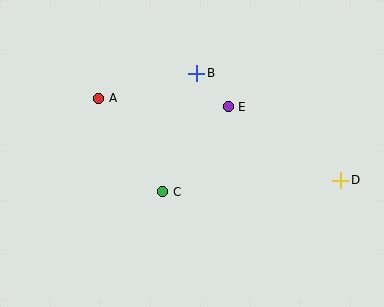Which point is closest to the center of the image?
Point C at (163, 192) is closest to the center.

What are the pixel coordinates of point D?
Point D is at (341, 180).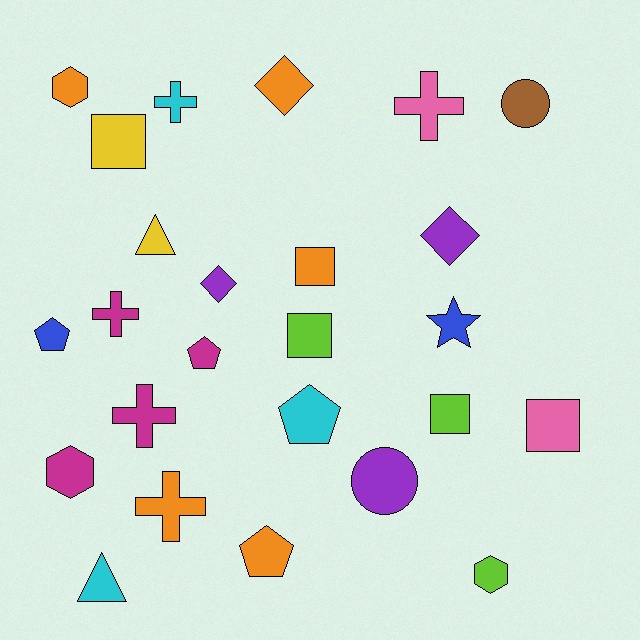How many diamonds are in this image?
There are 3 diamonds.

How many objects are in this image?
There are 25 objects.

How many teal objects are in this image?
There are no teal objects.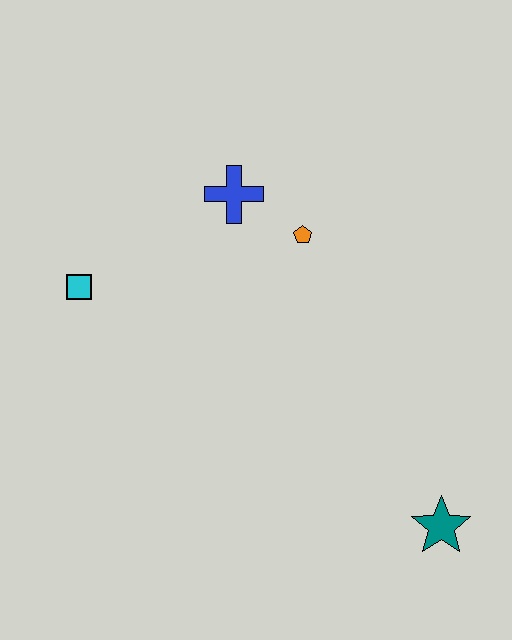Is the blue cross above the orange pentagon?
Yes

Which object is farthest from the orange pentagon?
The teal star is farthest from the orange pentagon.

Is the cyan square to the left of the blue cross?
Yes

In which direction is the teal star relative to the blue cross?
The teal star is below the blue cross.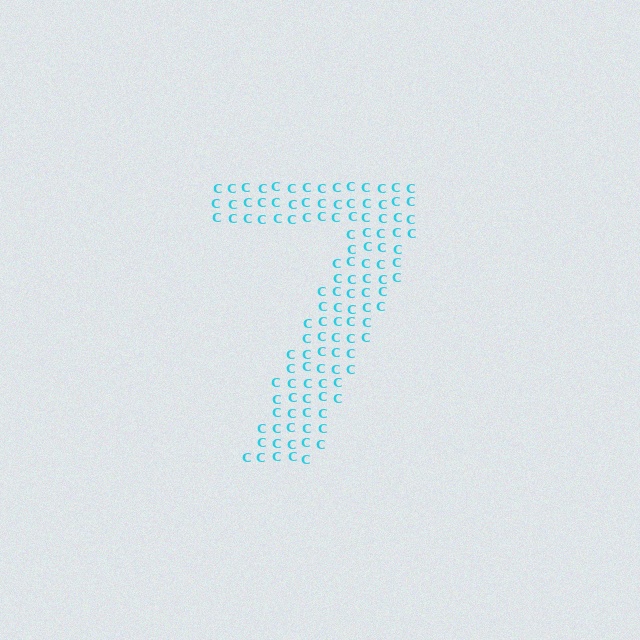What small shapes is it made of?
It is made of small letter C's.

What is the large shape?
The large shape is the digit 7.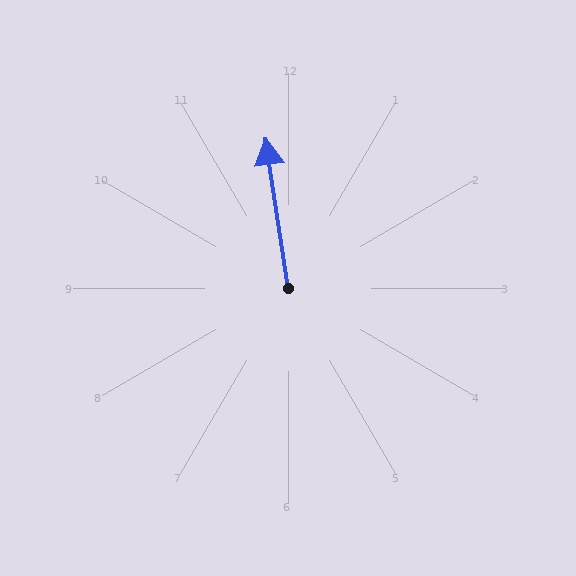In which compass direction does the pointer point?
North.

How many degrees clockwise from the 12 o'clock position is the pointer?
Approximately 352 degrees.